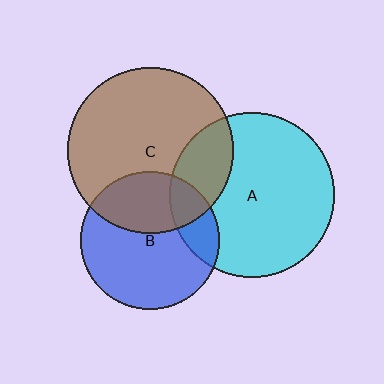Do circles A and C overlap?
Yes.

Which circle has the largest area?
Circle C (brown).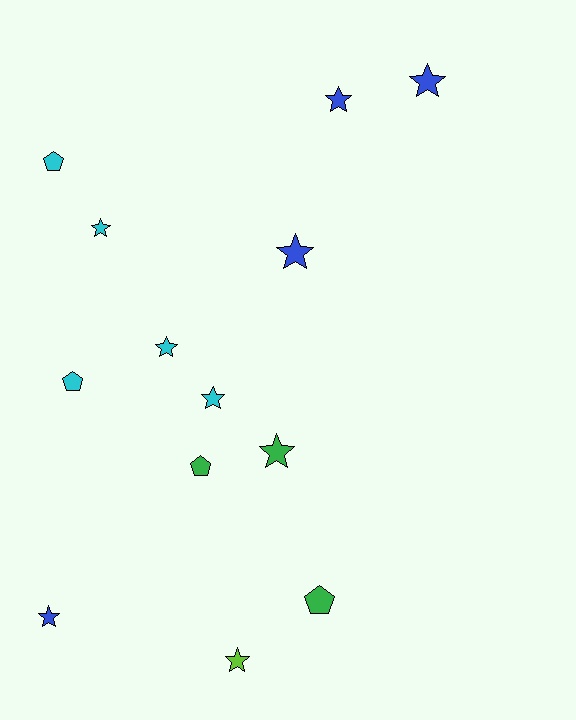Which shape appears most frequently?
Star, with 9 objects.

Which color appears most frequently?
Cyan, with 5 objects.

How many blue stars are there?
There are 4 blue stars.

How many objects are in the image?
There are 13 objects.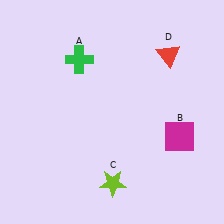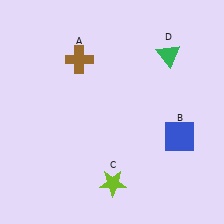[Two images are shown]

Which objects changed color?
A changed from green to brown. B changed from magenta to blue. D changed from red to green.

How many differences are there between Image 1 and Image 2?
There are 3 differences between the two images.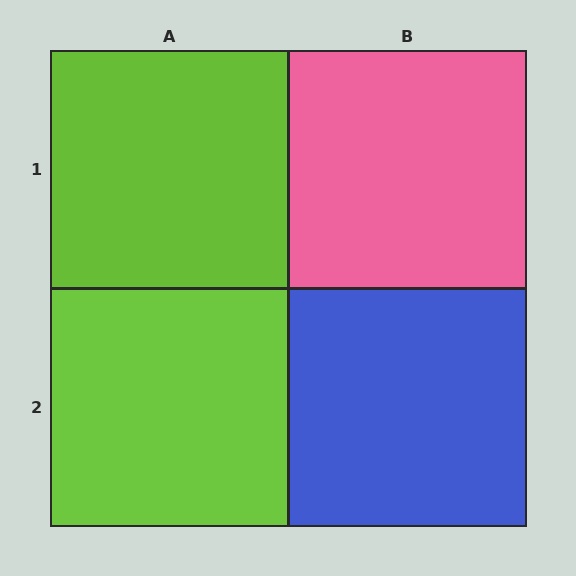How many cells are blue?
1 cell is blue.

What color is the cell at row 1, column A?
Lime.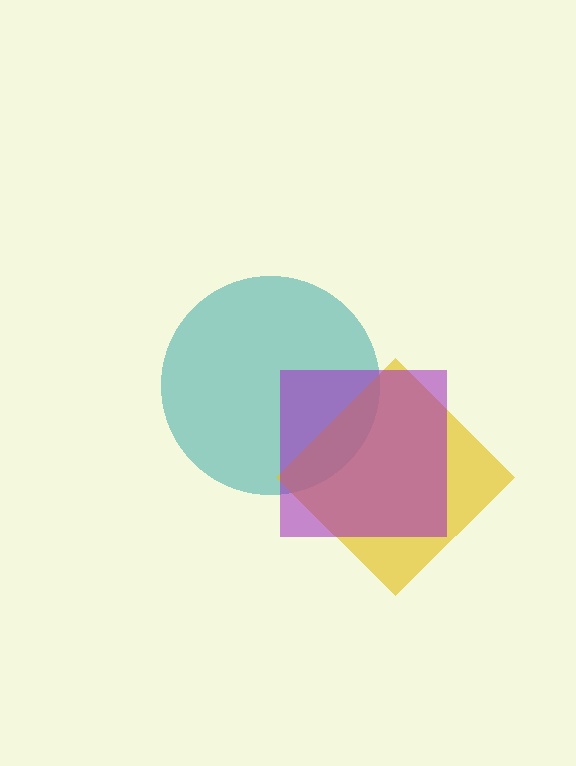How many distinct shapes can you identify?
There are 3 distinct shapes: a teal circle, a yellow diamond, a purple square.